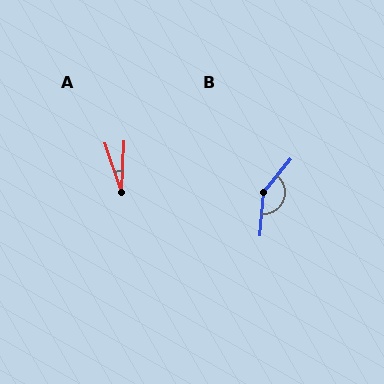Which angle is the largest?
B, at approximately 145 degrees.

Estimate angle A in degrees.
Approximately 21 degrees.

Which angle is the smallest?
A, at approximately 21 degrees.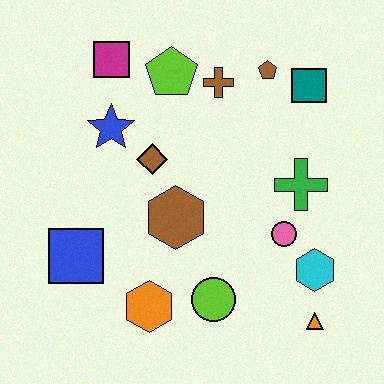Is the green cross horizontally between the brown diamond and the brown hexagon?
No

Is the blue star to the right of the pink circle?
No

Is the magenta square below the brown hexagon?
No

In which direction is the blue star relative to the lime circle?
The blue star is above the lime circle.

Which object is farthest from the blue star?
The orange triangle is farthest from the blue star.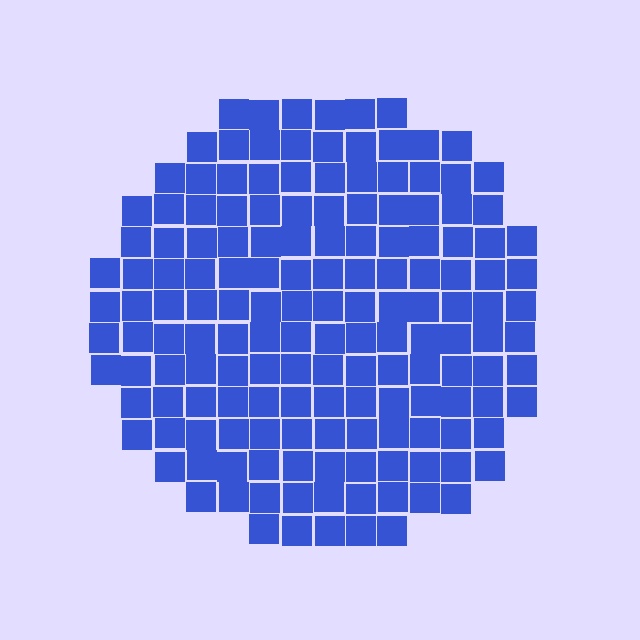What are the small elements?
The small elements are squares.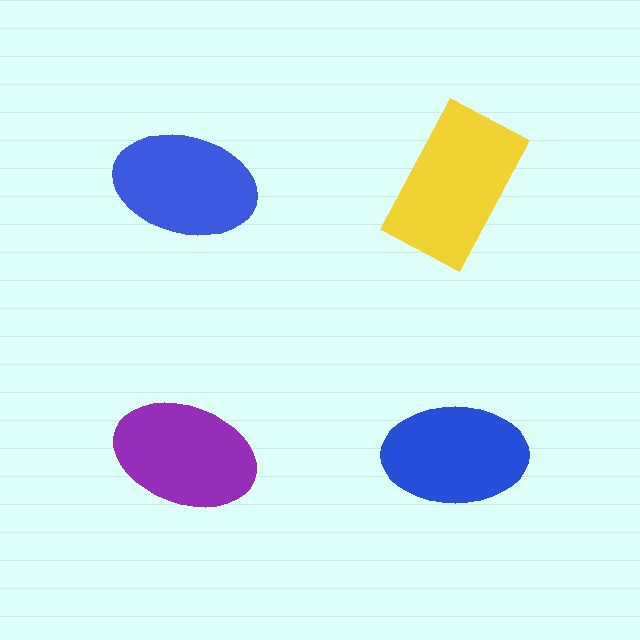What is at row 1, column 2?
A yellow rectangle.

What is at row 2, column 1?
A purple ellipse.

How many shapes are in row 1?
2 shapes.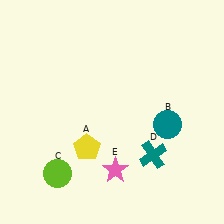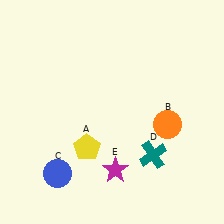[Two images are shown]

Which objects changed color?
B changed from teal to orange. C changed from lime to blue. E changed from pink to magenta.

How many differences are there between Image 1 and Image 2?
There are 3 differences between the two images.